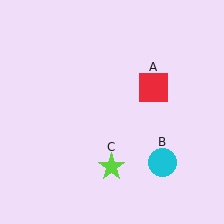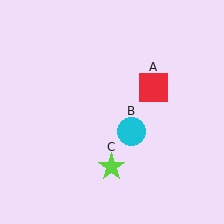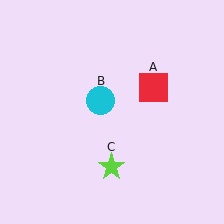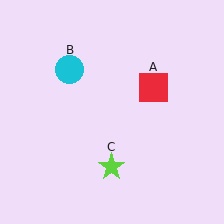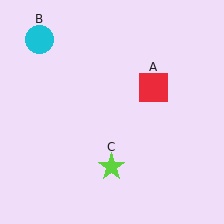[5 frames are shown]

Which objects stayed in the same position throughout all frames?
Red square (object A) and lime star (object C) remained stationary.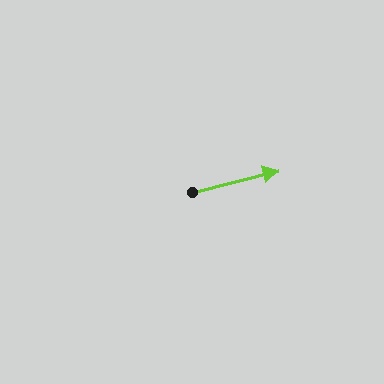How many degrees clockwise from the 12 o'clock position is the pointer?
Approximately 76 degrees.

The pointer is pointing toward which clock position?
Roughly 3 o'clock.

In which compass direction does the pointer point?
East.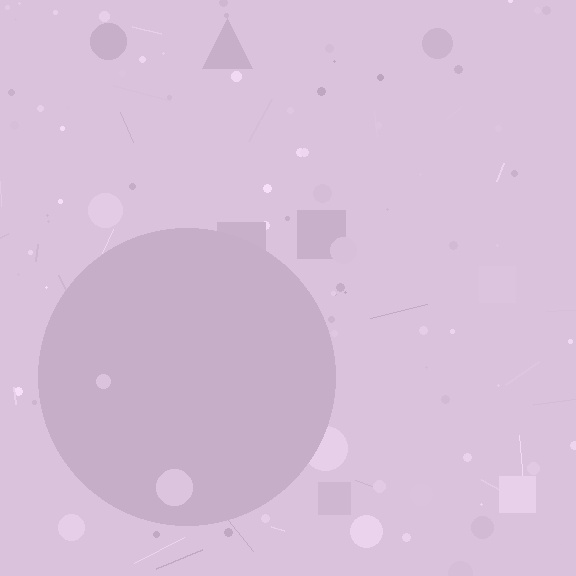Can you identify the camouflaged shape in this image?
The camouflaged shape is a circle.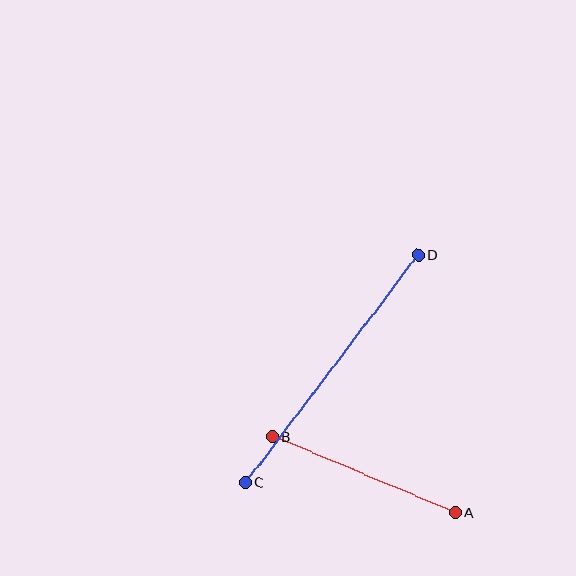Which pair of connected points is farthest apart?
Points C and D are farthest apart.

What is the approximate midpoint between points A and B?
The midpoint is at approximately (364, 475) pixels.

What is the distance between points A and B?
The distance is approximately 197 pixels.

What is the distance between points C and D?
The distance is approximately 285 pixels.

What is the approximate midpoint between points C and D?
The midpoint is at approximately (332, 369) pixels.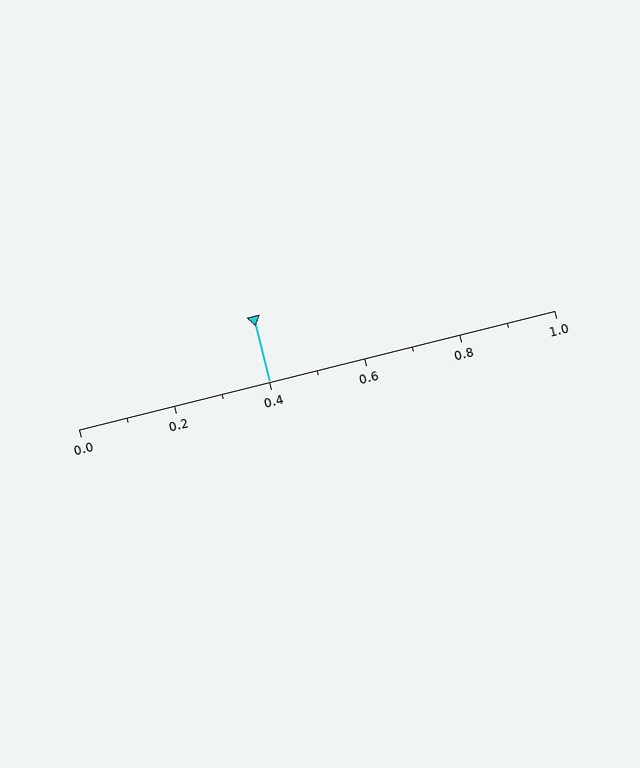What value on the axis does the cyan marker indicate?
The marker indicates approximately 0.4.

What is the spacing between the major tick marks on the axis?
The major ticks are spaced 0.2 apart.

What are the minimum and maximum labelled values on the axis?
The axis runs from 0.0 to 1.0.